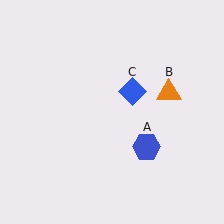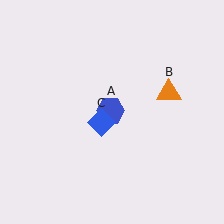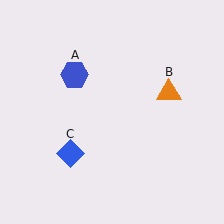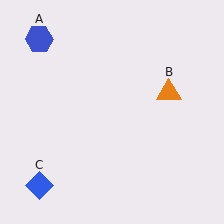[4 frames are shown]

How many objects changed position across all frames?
2 objects changed position: blue hexagon (object A), blue diamond (object C).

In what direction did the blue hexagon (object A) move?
The blue hexagon (object A) moved up and to the left.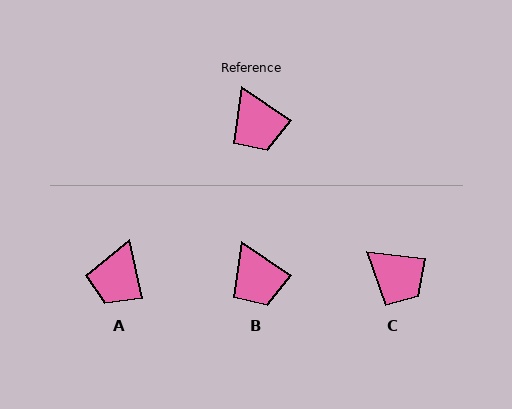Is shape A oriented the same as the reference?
No, it is off by about 43 degrees.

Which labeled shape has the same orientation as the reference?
B.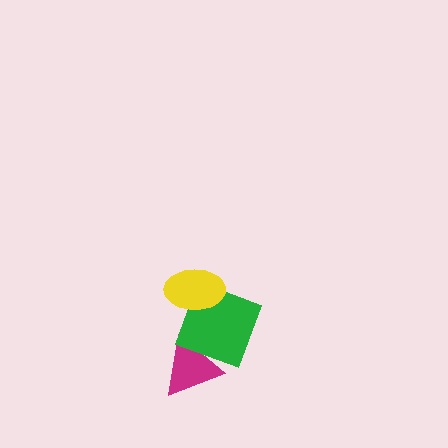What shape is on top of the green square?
The yellow ellipse is on top of the green square.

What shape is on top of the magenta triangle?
The green square is on top of the magenta triangle.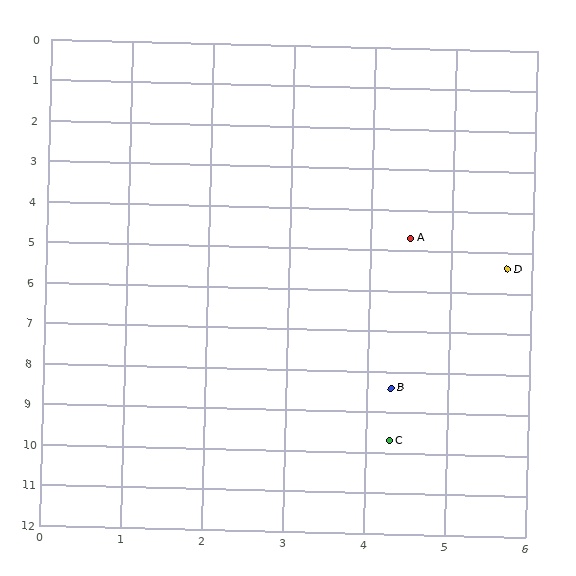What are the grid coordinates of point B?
Point B is at approximately (4.3, 8.4).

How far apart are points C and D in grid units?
Points C and D are about 4.5 grid units apart.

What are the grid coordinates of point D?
Point D is at approximately (5.7, 5.4).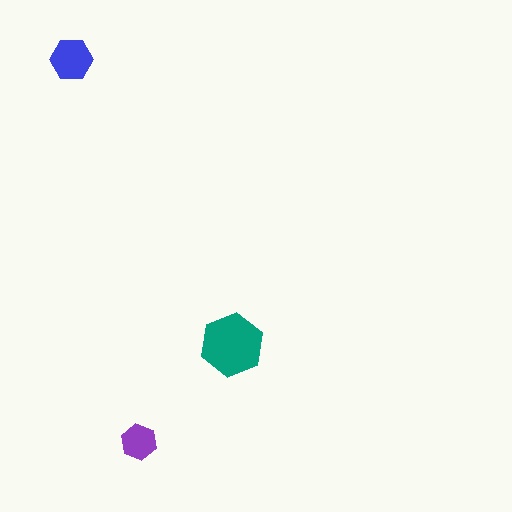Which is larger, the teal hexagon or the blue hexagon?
The teal one.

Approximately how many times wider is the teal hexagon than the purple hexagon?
About 2 times wider.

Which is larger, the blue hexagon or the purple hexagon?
The blue one.